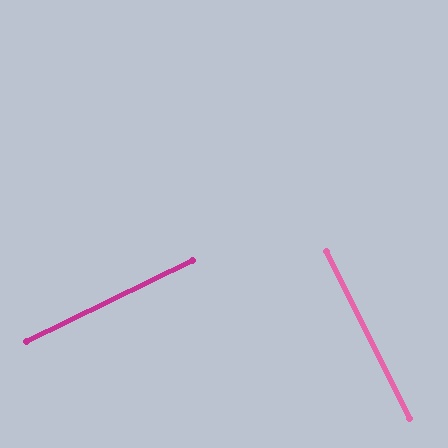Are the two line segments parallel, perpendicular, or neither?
Perpendicular — they meet at approximately 90°.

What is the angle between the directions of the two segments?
Approximately 90 degrees.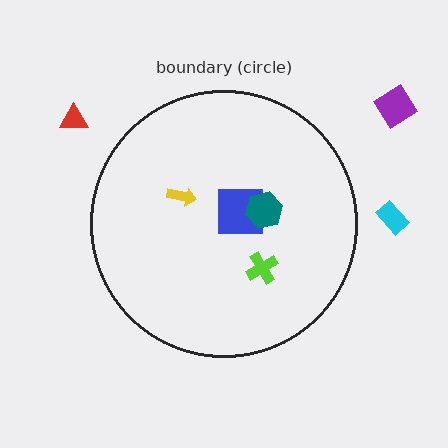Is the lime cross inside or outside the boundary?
Inside.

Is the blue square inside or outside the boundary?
Inside.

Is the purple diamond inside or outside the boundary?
Outside.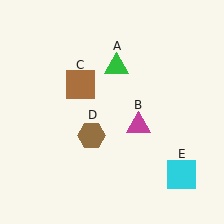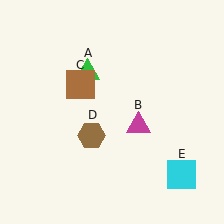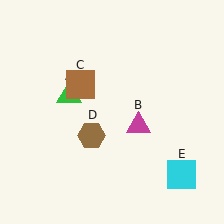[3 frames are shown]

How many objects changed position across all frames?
1 object changed position: green triangle (object A).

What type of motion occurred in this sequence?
The green triangle (object A) rotated counterclockwise around the center of the scene.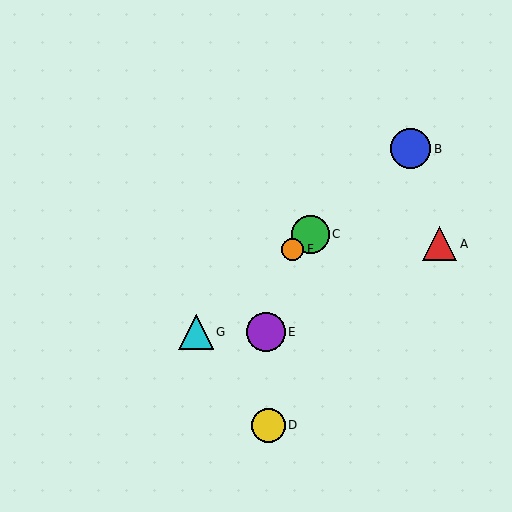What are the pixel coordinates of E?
Object E is at (266, 332).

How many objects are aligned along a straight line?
4 objects (B, C, F, G) are aligned along a straight line.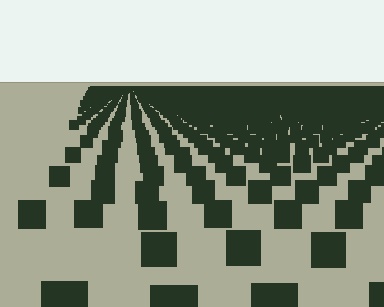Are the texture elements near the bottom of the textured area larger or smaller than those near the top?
Larger. Near the bottom, elements are closer to the viewer and appear at a bigger on-screen size.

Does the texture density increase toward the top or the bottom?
Density increases toward the top.